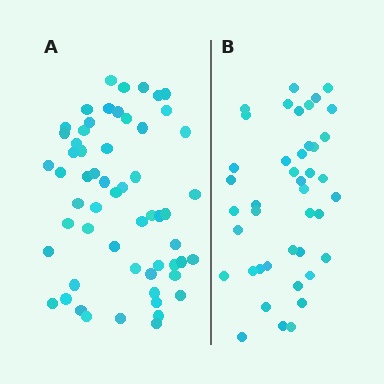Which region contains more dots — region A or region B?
Region A (the left region) has more dots.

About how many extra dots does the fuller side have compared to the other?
Region A has approximately 15 more dots than region B.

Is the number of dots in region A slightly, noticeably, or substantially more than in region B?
Region A has noticeably more, but not dramatically so. The ratio is roughly 1.4 to 1.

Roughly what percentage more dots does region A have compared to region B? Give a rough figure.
About 40% more.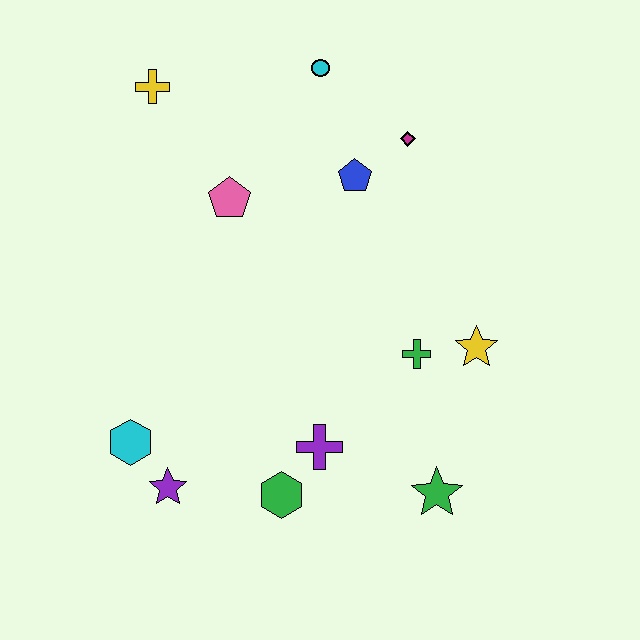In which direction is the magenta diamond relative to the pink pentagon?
The magenta diamond is to the right of the pink pentagon.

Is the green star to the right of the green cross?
Yes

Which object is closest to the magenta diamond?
The blue pentagon is closest to the magenta diamond.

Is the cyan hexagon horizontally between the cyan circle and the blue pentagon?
No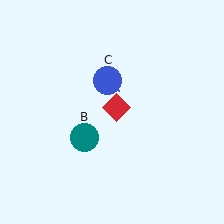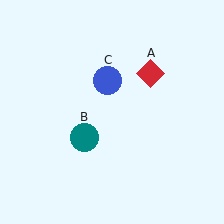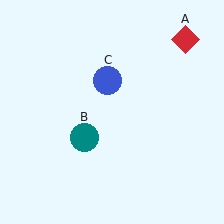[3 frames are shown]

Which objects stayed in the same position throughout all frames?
Teal circle (object B) and blue circle (object C) remained stationary.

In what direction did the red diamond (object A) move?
The red diamond (object A) moved up and to the right.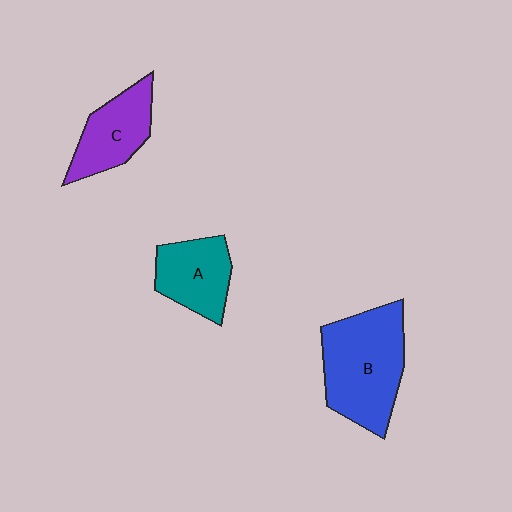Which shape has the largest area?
Shape B (blue).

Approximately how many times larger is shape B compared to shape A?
Approximately 1.7 times.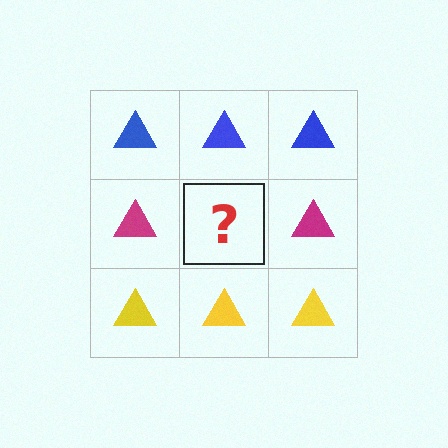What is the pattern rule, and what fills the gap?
The rule is that each row has a consistent color. The gap should be filled with a magenta triangle.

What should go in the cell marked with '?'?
The missing cell should contain a magenta triangle.